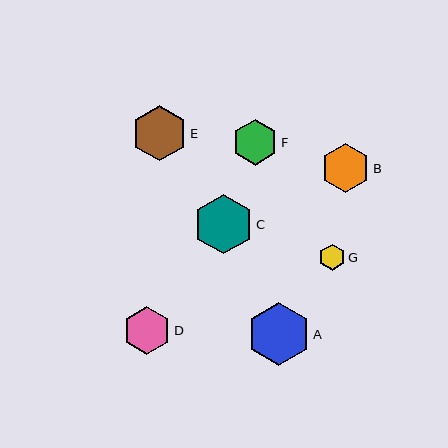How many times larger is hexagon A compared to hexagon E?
Hexagon A is approximately 1.1 times the size of hexagon E.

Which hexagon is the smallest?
Hexagon G is the smallest with a size of approximately 26 pixels.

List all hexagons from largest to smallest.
From largest to smallest: A, C, E, B, D, F, G.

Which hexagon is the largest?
Hexagon A is the largest with a size of approximately 63 pixels.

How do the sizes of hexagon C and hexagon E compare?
Hexagon C and hexagon E are approximately the same size.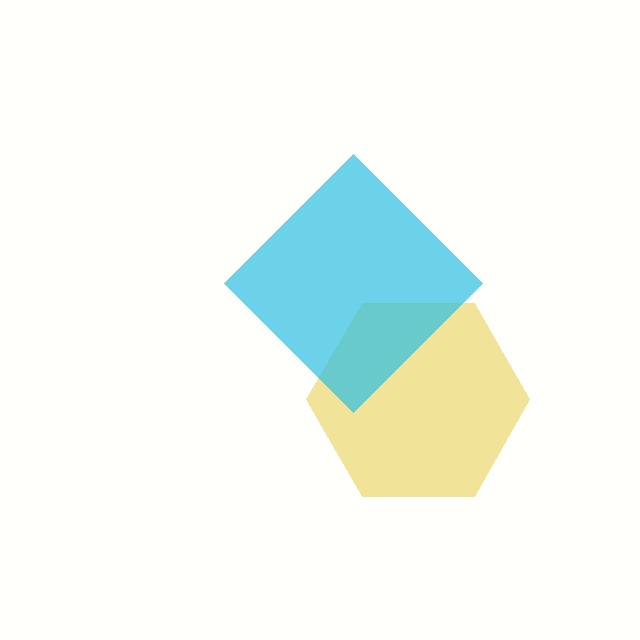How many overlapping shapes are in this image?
There are 2 overlapping shapes in the image.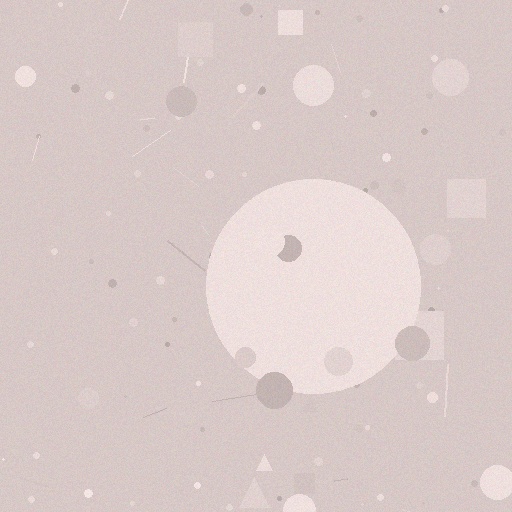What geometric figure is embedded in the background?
A circle is embedded in the background.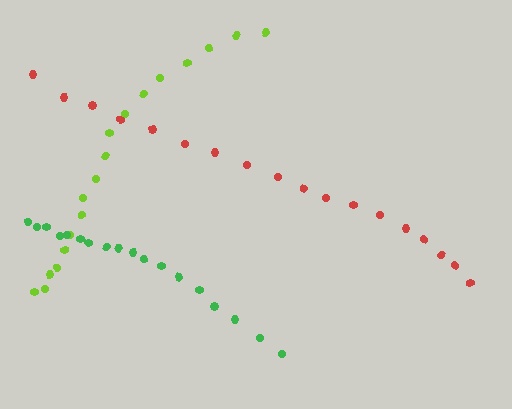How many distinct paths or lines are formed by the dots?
There are 3 distinct paths.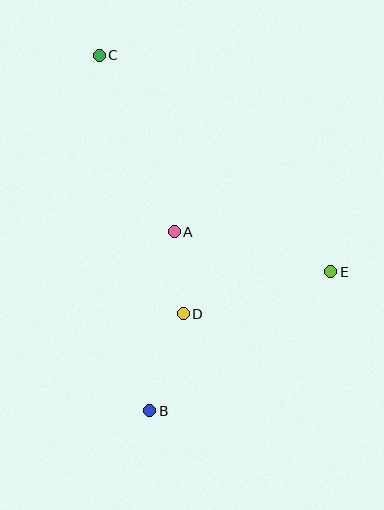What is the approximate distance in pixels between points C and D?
The distance between C and D is approximately 271 pixels.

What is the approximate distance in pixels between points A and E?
The distance between A and E is approximately 162 pixels.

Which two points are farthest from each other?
Points B and C are farthest from each other.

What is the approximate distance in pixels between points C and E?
The distance between C and E is approximately 317 pixels.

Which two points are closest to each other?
Points A and D are closest to each other.